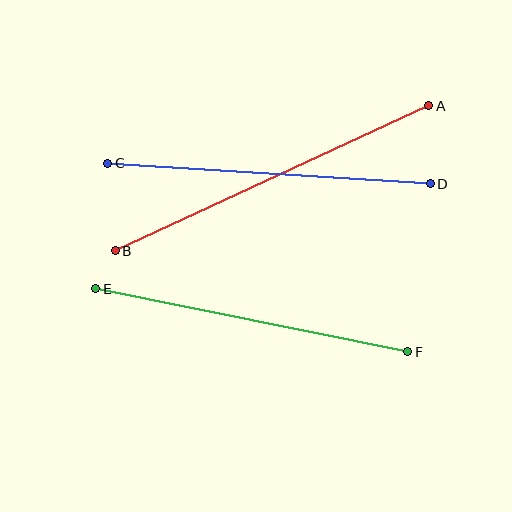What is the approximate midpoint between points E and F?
The midpoint is at approximately (252, 320) pixels.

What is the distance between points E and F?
The distance is approximately 318 pixels.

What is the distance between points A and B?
The distance is approximately 345 pixels.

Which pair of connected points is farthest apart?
Points A and B are farthest apart.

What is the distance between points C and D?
The distance is approximately 323 pixels.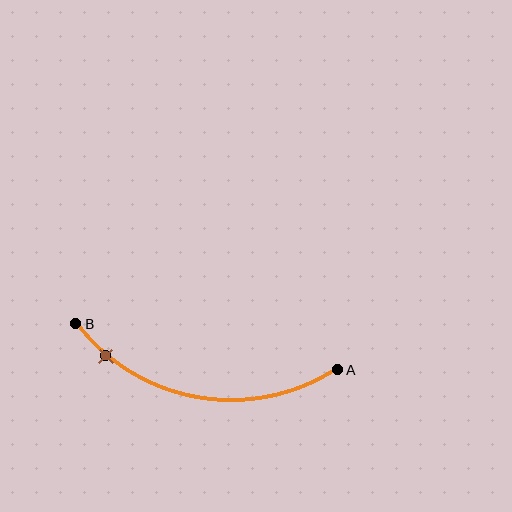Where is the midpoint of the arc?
The arc midpoint is the point on the curve farthest from the straight line joining A and B. It sits below that line.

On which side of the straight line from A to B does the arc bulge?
The arc bulges below the straight line connecting A and B.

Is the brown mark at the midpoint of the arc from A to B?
No. The brown mark lies on the arc but is closer to endpoint B. The arc midpoint would be at the point on the curve equidistant along the arc from both A and B.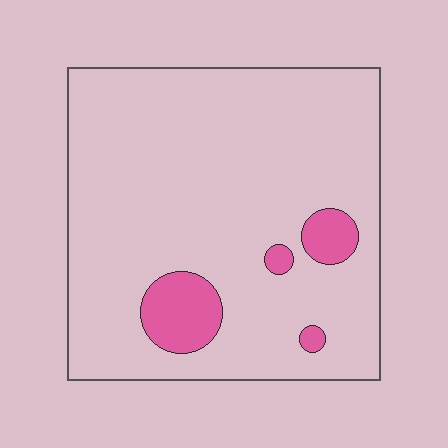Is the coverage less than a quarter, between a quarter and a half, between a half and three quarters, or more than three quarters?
Less than a quarter.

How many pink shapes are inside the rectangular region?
4.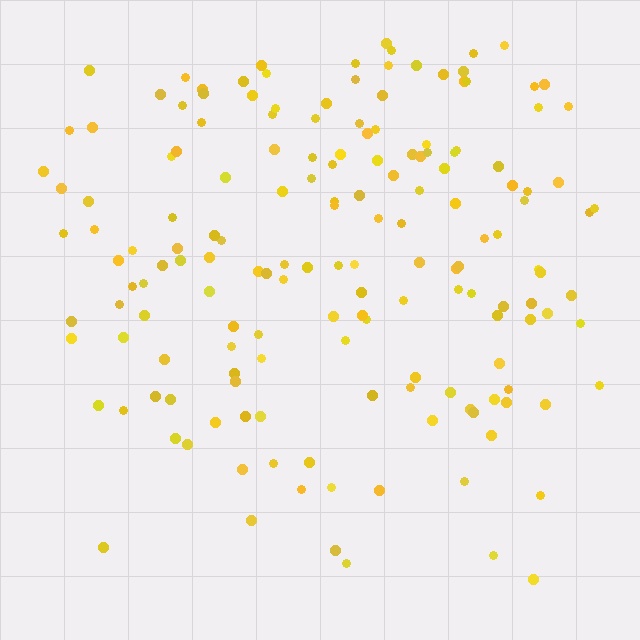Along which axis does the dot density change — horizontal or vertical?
Vertical.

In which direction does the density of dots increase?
From bottom to top, with the top side densest.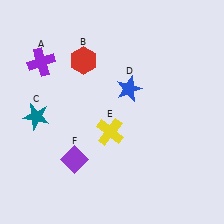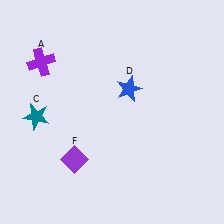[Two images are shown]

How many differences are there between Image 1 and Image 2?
There are 2 differences between the two images.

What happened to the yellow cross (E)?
The yellow cross (E) was removed in Image 2. It was in the bottom-left area of Image 1.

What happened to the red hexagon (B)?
The red hexagon (B) was removed in Image 2. It was in the top-left area of Image 1.